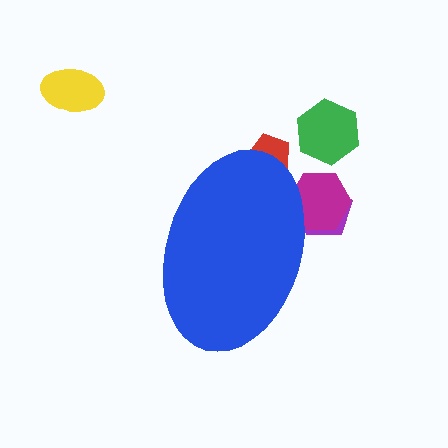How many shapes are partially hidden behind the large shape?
3 shapes are partially hidden.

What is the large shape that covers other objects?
A blue ellipse.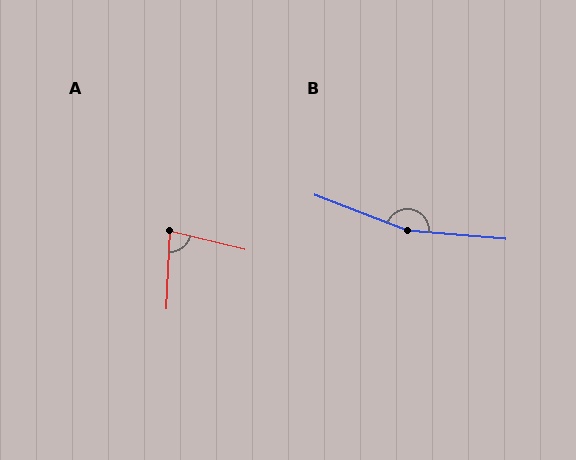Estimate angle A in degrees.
Approximately 78 degrees.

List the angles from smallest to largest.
A (78°), B (164°).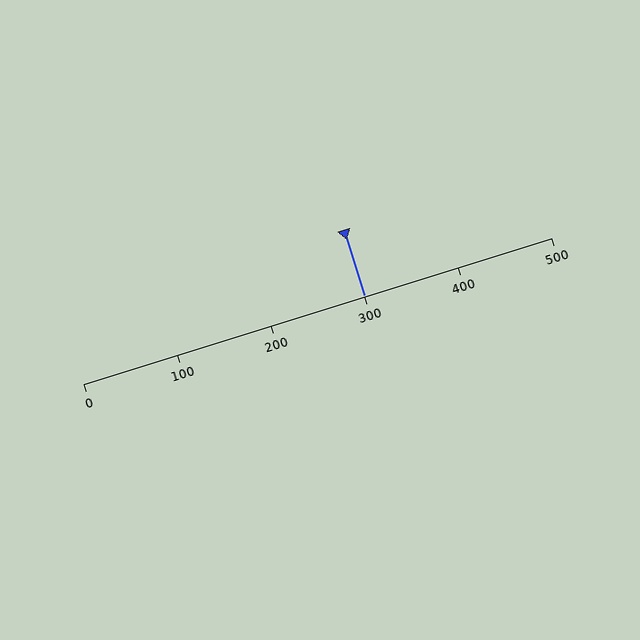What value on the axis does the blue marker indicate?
The marker indicates approximately 300.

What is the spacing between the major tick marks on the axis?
The major ticks are spaced 100 apart.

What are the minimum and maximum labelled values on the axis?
The axis runs from 0 to 500.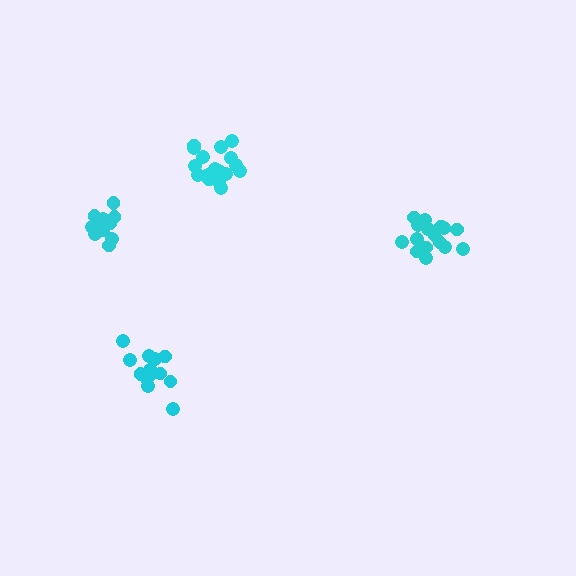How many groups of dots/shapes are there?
There are 4 groups.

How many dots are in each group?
Group 1: 14 dots, Group 2: 17 dots, Group 3: 13 dots, Group 4: 18 dots (62 total).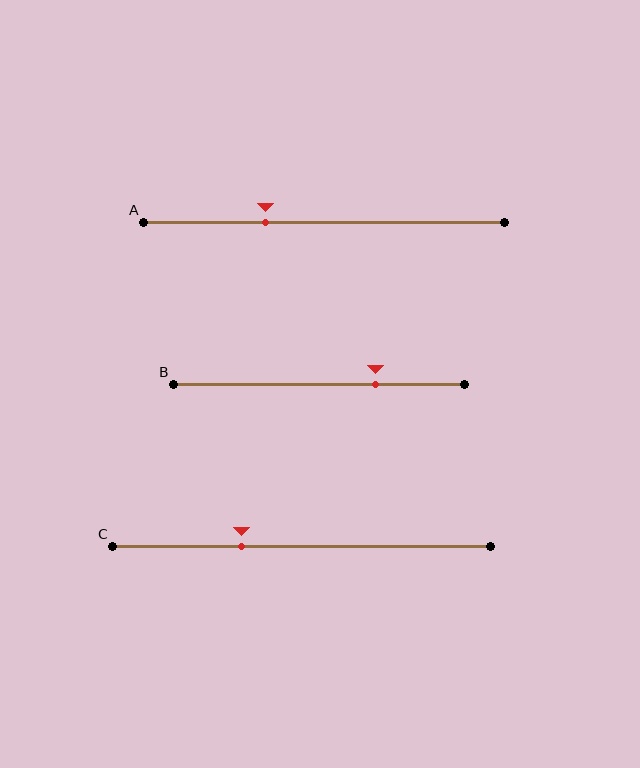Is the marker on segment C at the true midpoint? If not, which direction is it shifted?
No, the marker on segment C is shifted to the left by about 16% of the segment length.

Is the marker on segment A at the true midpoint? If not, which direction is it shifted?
No, the marker on segment A is shifted to the left by about 16% of the segment length.